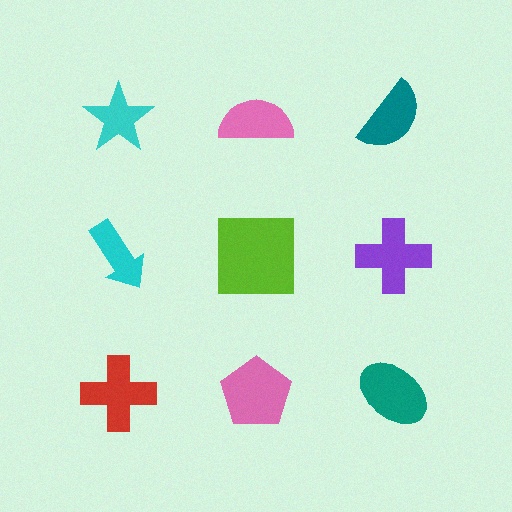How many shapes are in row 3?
3 shapes.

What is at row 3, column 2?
A pink pentagon.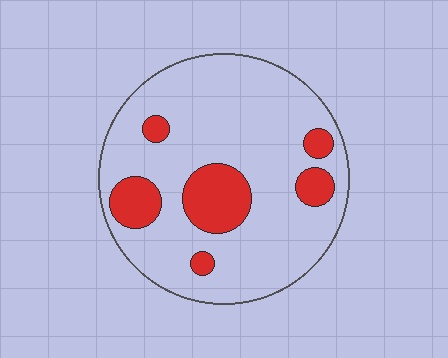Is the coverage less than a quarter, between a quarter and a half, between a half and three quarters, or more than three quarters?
Less than a quarter.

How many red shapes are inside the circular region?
6.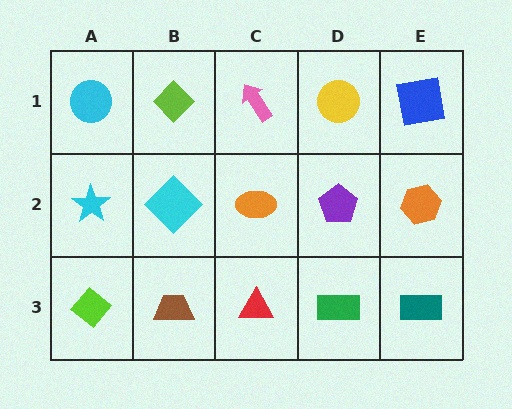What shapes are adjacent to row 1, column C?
An orange ellipse (row 2, column C), a lime diamond (row 1, column B), a yellow circle (row 1, column D).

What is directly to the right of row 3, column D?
A teal rectangle.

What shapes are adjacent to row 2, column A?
A cyan circle (row 1, column A), a lime diamond (row 3, column A), a cyan diamond (row 2, column B).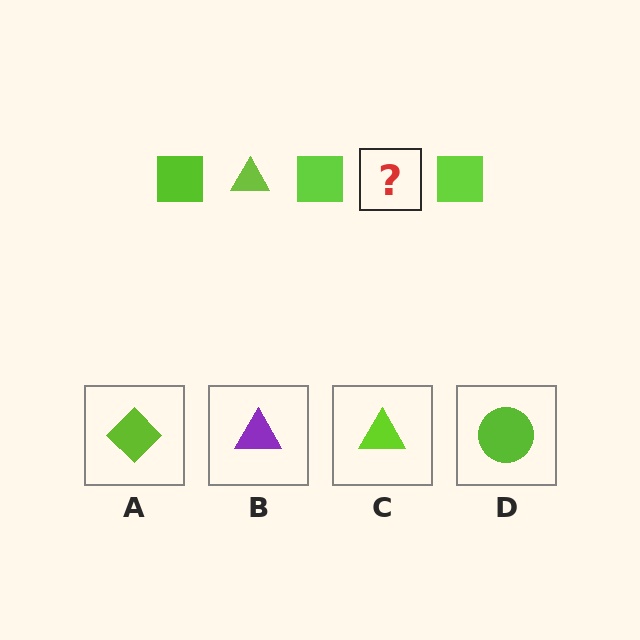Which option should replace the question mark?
Option C.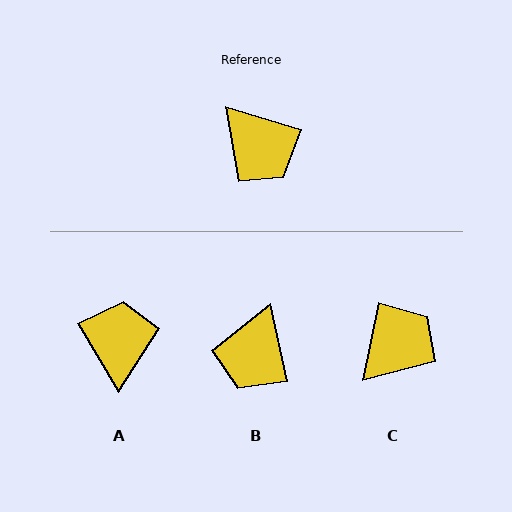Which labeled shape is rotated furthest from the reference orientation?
A, about 137 degrees away.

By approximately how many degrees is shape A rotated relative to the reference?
Approximately 137 degrees counter-clockwise.